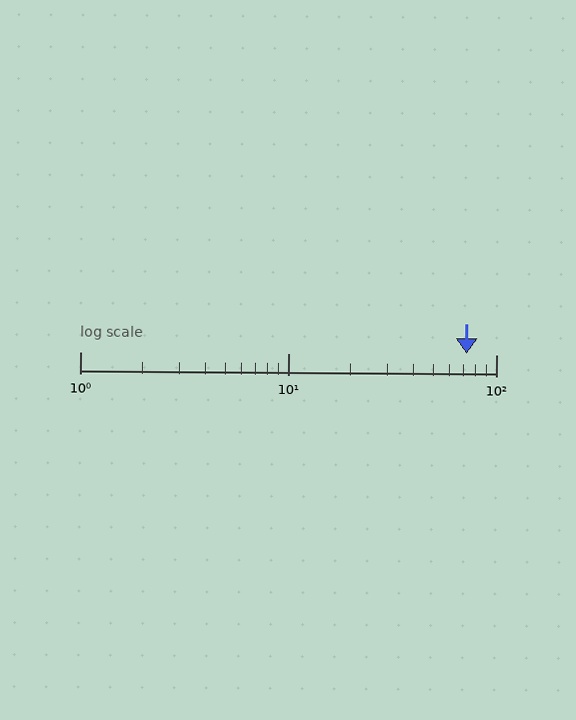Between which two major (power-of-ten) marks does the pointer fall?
The pointer is between 10 and 100.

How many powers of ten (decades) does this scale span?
The scale spans 2 decades, from 1 to 100.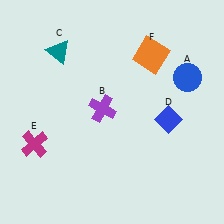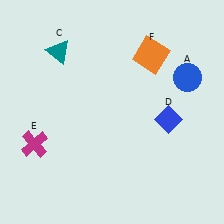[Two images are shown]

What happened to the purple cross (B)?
The purple cross (B) was removed in Image 2. It was in the top-left area of Image 1.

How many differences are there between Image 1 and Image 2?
There is 1 difference between the two images.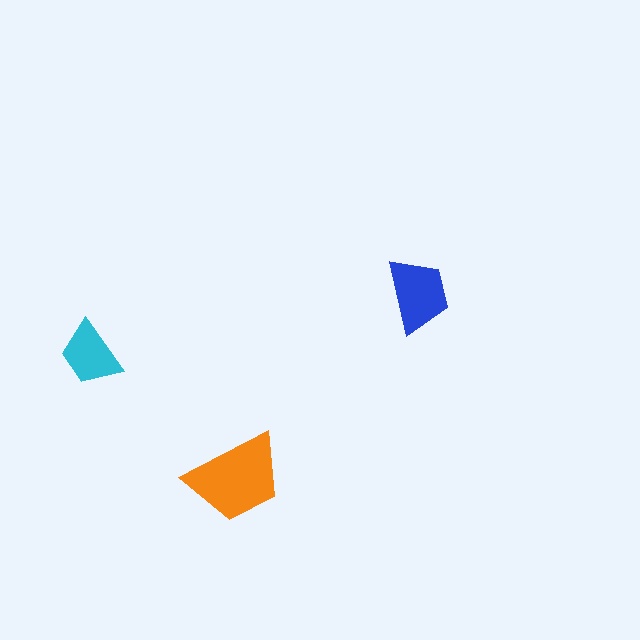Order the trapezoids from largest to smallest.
the orange one, the blue one, the cyan one.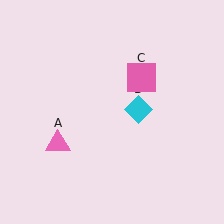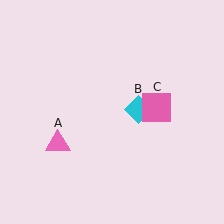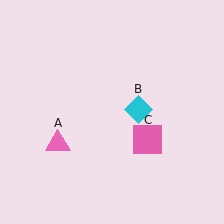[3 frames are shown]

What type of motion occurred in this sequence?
The pink square (object C) rotated clockwise around the center of the scene.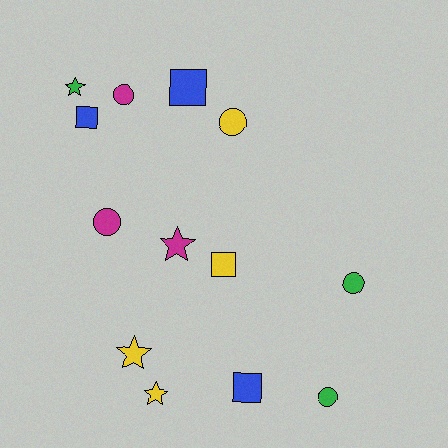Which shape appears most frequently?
Circle, with 5 objects.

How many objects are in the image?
There are 13 objects.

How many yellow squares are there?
There is 1 yellow square.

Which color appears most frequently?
Yellow, with 4 objects.